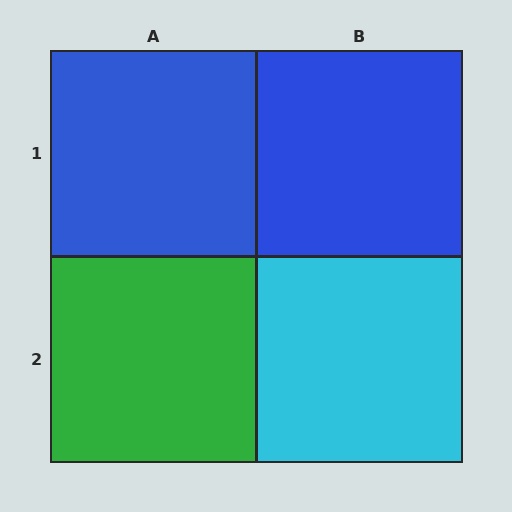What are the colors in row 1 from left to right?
Blue, blue.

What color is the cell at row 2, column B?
Cyan.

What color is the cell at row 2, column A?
Green.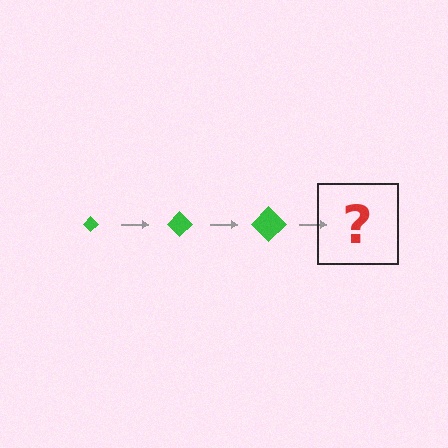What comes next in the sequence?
The next element should be a green diamond, larger than the previous one.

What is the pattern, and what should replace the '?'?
The pattern is that the diamond gets progressively larger each step. The '?' should be a green diamond, larger than the previous one.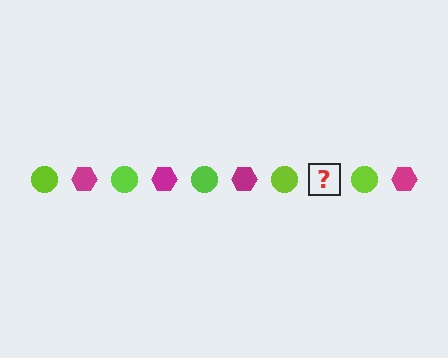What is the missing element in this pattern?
The missing element is a magenta hexagon.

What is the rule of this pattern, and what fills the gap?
The rule is that the pattern alternates between lime circle and magenta hexagon. The gap should be filled with a magenta hexagon.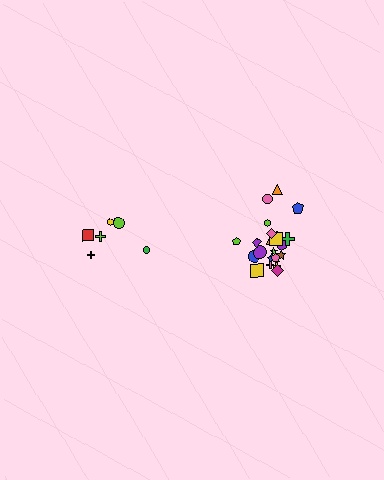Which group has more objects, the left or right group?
The right group.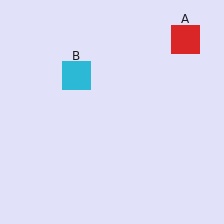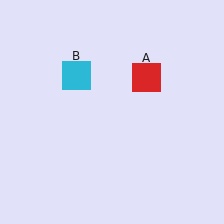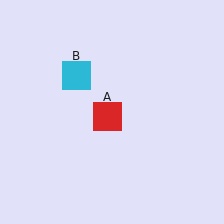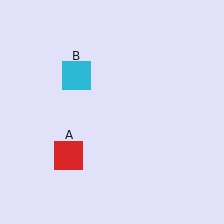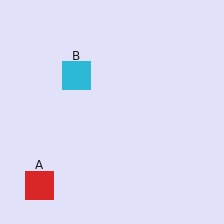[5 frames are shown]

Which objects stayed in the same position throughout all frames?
Cyan square (object B) remained stationary.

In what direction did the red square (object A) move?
The red square (object A) moved down and to the left.